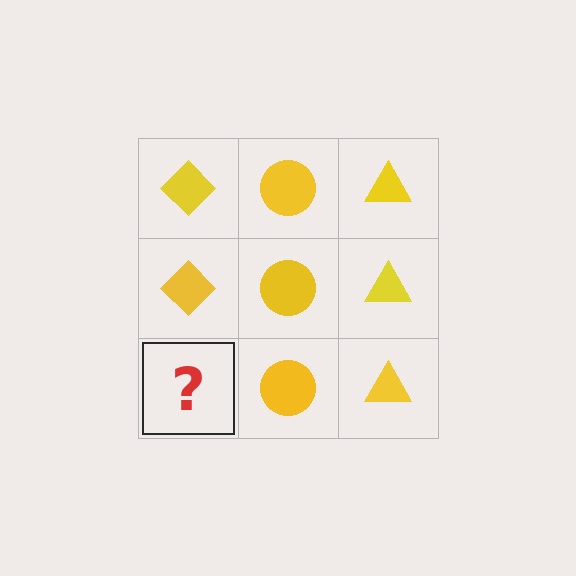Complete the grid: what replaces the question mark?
The question mark should be replaced with a yellow diamond.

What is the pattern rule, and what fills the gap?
The rule is that each column has a consistent shape. The gap should be filled with a yellow diamond.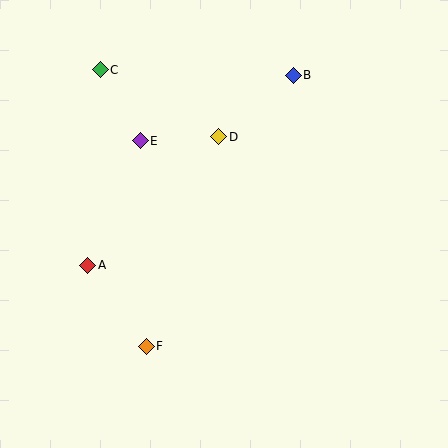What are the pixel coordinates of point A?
Point A is at (88, 265).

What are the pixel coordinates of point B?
Point B is at (293, 75).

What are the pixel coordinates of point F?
Point F is at (146, 346).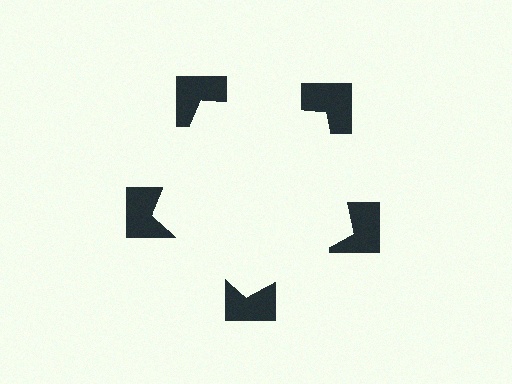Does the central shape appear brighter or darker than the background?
It typically appears slightly brighter than the background, even though no actual brightness change is drawn.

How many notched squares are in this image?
There are 5 — one at each vertex of the illusory pentagon.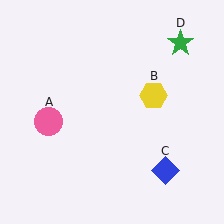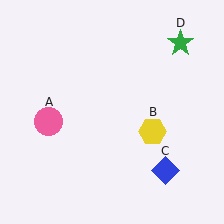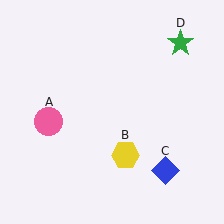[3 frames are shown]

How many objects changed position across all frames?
1 object changed position: yellow hexagon (object B).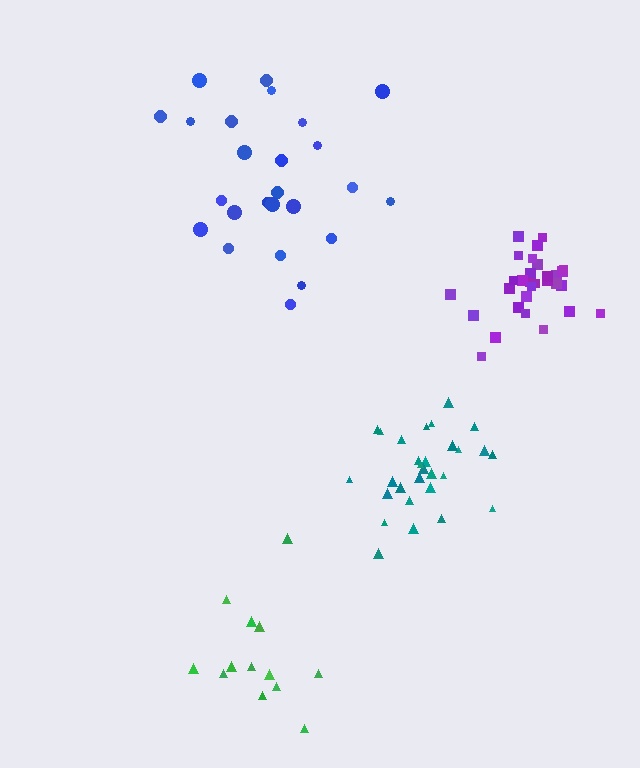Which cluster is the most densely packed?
Purple.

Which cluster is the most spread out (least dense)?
Blue.